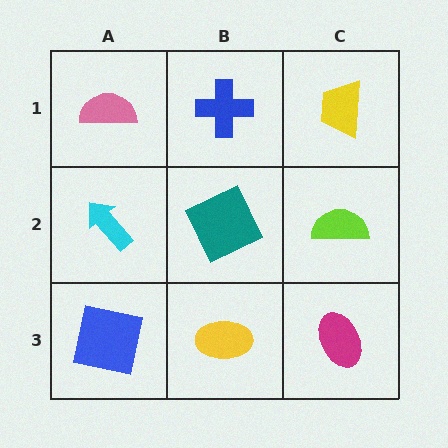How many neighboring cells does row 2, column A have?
3.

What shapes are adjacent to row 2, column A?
A pink semicircle (row 1, column A), a blue square (row 3, column A), a teal square (row 2, column B).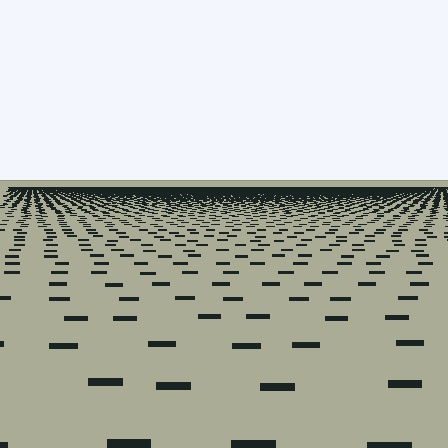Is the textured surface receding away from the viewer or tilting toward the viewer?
The surface is receding away from the viewer. Texture elements get smaller and denser toward the top.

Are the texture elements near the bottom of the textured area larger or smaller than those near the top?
Larger. Near the bottom, elements are closer to the viewer and appear at a bigger on-screen size.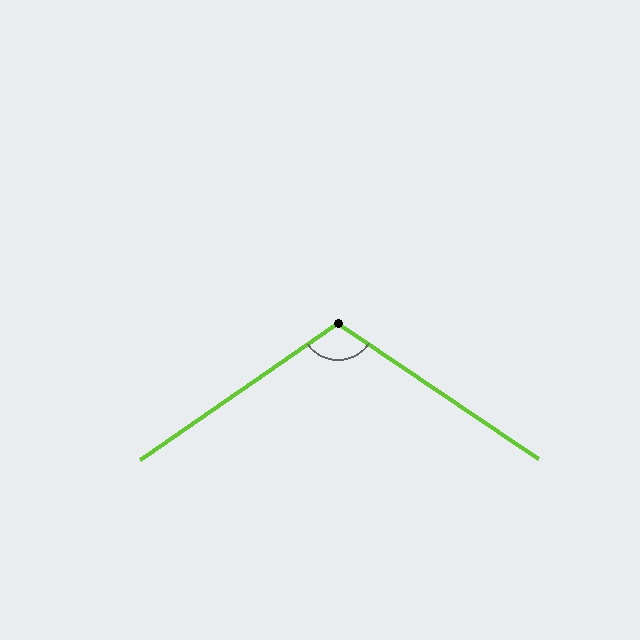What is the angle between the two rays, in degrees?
Approximately 111 degrees.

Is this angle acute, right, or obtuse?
It is obtuse.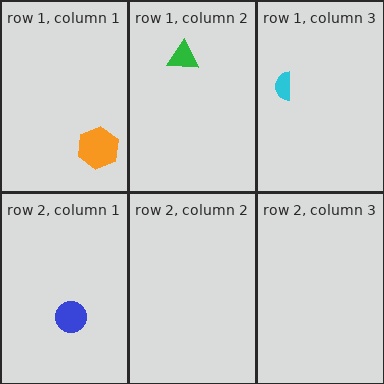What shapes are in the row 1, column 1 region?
The orange hexagon.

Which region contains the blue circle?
The row 2, column 1 region.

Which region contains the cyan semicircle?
The row 1, column 3 region.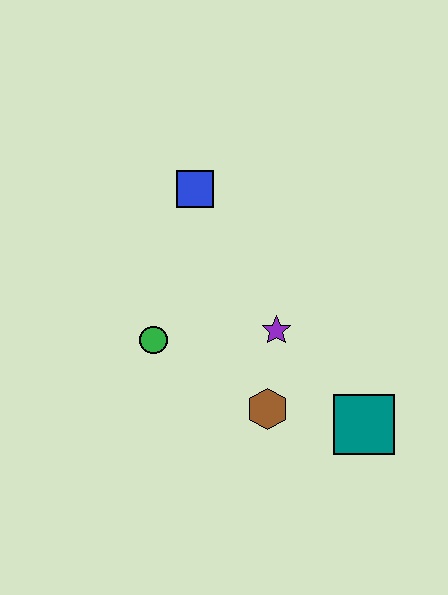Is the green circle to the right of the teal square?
No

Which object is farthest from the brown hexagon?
The blue square is farthest from the brown hexagon.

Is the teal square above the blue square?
No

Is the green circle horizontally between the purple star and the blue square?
No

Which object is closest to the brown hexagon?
The purple star is closest to the brown hexagon.